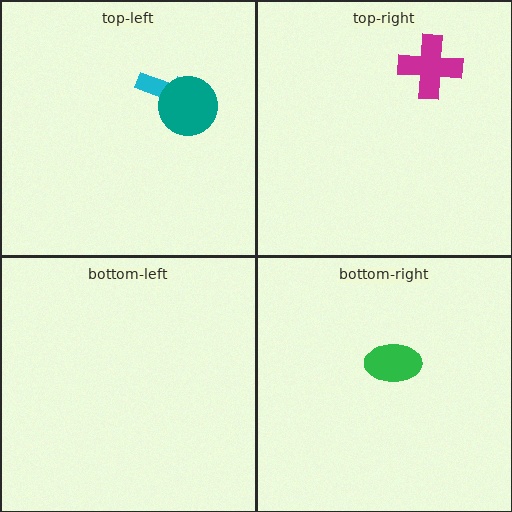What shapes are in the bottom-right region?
The green ellipse.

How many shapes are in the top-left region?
2.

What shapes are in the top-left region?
The cyan arrow, the teal circle.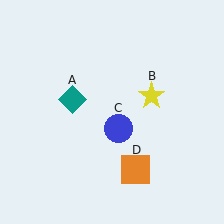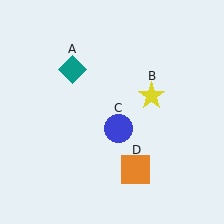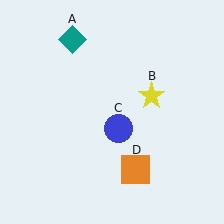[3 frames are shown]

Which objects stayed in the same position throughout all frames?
Yellow star (object B) and blue circle (object C) and orange square (object D) remained stationary.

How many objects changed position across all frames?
1 object changed position: teal diamond (object A).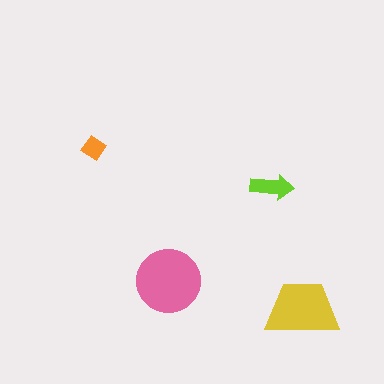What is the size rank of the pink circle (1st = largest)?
1st.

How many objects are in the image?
There are 4 objects in the image.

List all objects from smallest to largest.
The orange diamond, the lime arrow, the yellow trapezoid, the pink circle.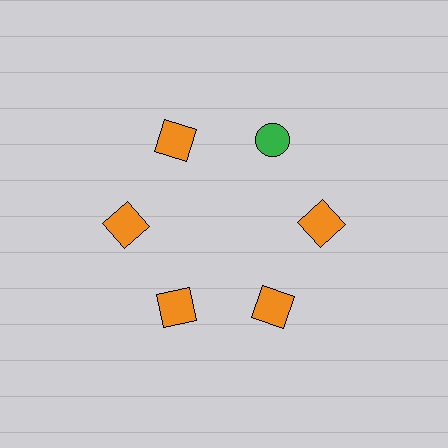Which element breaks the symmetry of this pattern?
The green circle at roughly the 1 o'clock position breaks the symmetry. All other shapes are orange squares.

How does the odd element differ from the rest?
It differs in both color (green instead of orange) and shape (circle instead of square).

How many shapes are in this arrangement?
There are 6 shapes arranged in a ring pattern.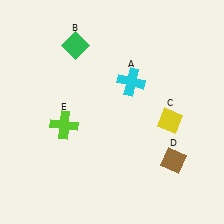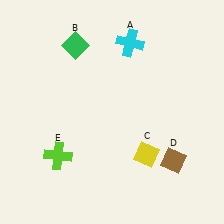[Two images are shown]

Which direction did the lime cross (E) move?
The lime cross (E) moved down.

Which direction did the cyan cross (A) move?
The cyan cross (A) moved up.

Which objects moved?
The objects that moved are: the cyan cross (A), the yellow diamond (C), the lime cross (E).